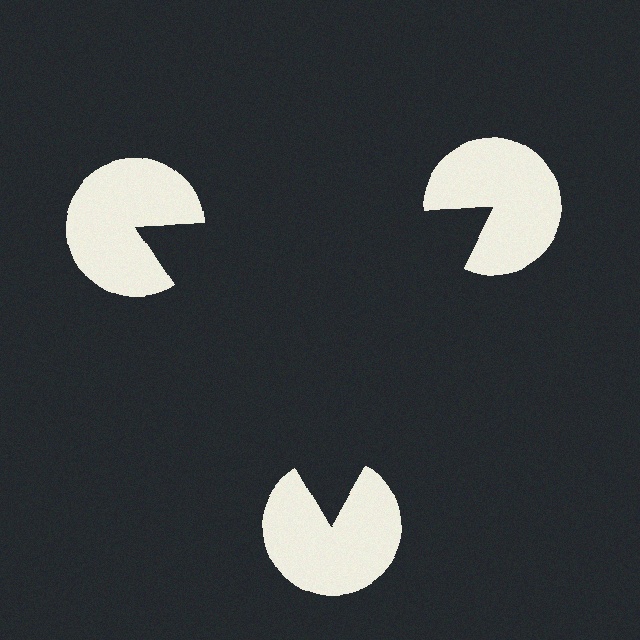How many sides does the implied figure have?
3 sides.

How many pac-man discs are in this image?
There are 3 — one at each vertex of the illusory triangle.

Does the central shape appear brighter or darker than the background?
It typically appears slightly darker than the background, even though no actual brightness change is drawn.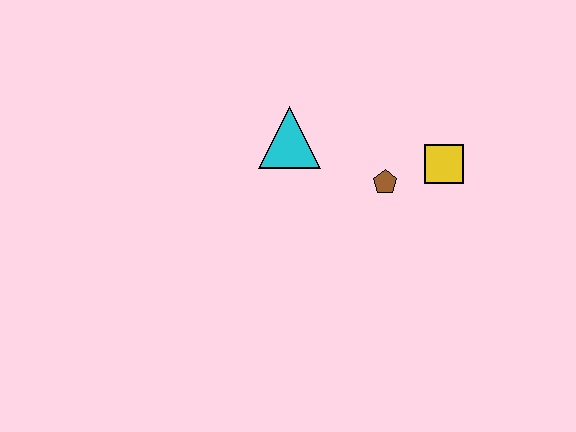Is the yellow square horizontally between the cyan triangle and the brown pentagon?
No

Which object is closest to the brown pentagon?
The yellow square is closest to the brown pentagon.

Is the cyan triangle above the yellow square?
Yes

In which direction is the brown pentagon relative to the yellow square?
The brown pentagon is to the left of the yellow square.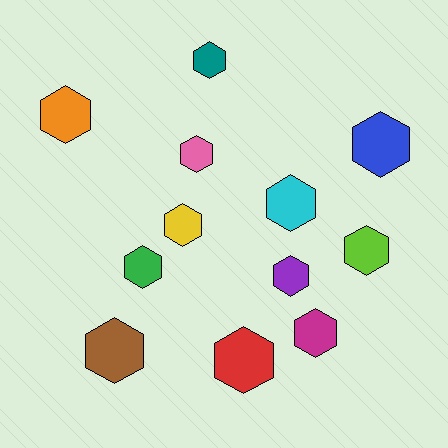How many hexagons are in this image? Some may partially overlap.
There are 12 hexagons.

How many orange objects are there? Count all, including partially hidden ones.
There is 1 orange object.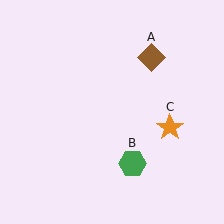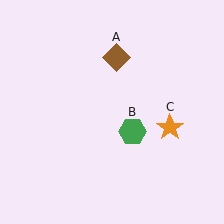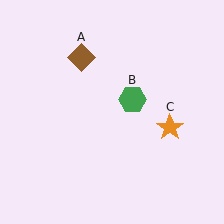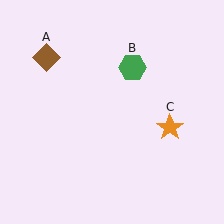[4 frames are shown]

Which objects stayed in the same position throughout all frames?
Orange star (object C) remained stationary.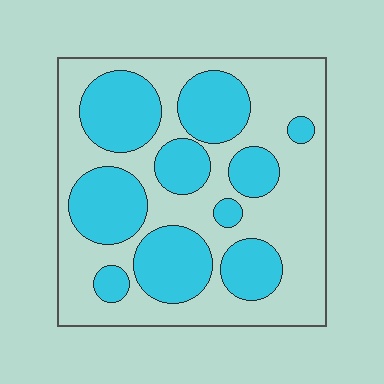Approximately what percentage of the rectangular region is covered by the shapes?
Approximately 40%.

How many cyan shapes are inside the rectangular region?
10.